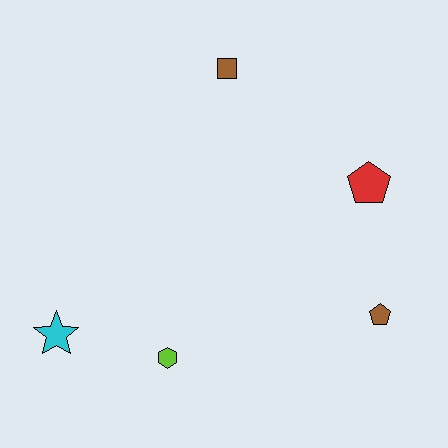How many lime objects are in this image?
There is 1 lime object.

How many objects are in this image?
There are 5 objects.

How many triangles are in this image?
There are no triangles.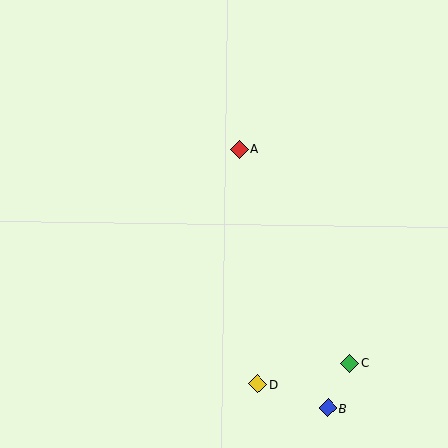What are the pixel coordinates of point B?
Point B is at (328, 408).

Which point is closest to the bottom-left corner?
Point D is closest to the bottom-left corner.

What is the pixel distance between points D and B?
The distance between D and B is 74 pixels.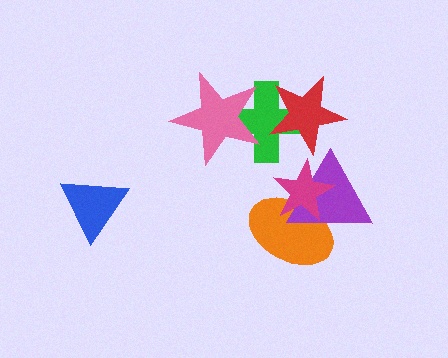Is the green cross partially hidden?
Yes, it is partially covered by another shape.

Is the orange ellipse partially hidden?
Yes, it is partially covered by another shape.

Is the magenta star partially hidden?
No, no other shape covers it.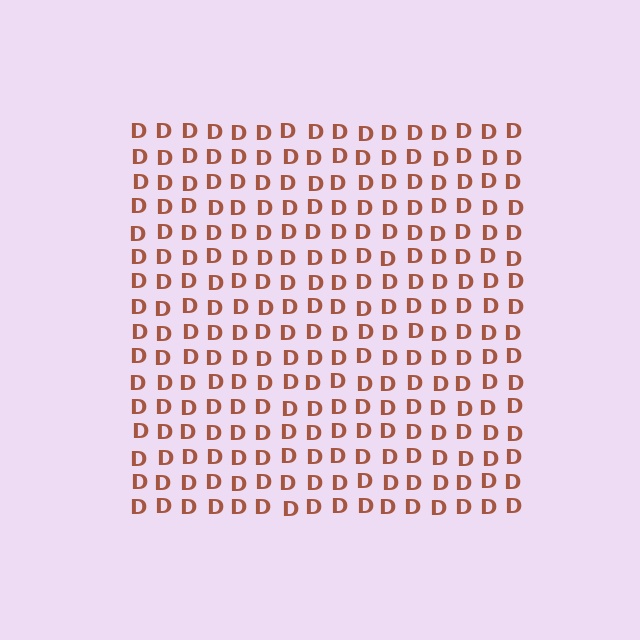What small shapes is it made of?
It is made of small letter D's.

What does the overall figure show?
The overall figure shows a square.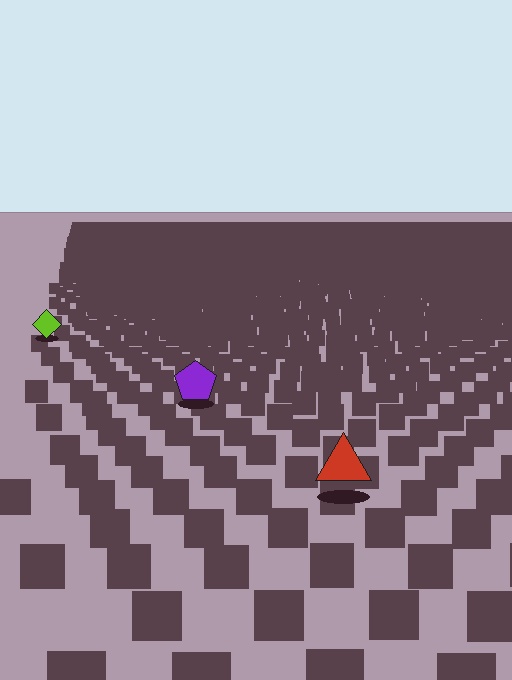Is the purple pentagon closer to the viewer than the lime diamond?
Yes. The purple pentagon is closer — you can tell from the texture gradient: the ground texture is coarser near it.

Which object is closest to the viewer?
The red triangle is closest. The texture marks near it are larger and more spread out.